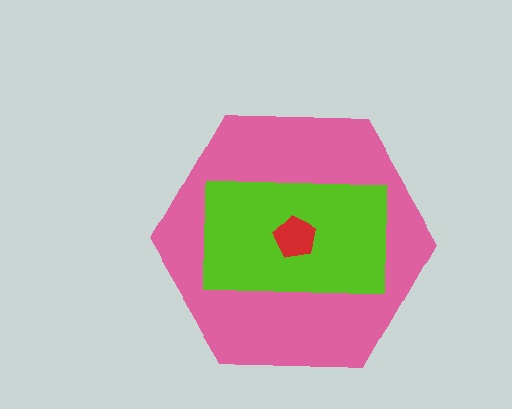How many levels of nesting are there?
3.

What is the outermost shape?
The pink hexagon.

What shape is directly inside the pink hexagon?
The lime rectangle.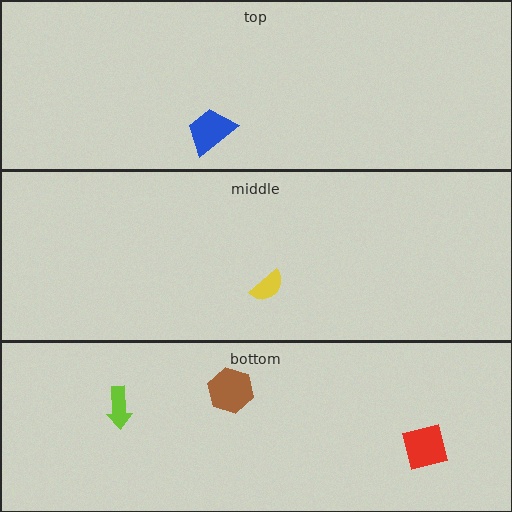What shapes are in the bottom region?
The lime arrow, the brown hexagon, the red square.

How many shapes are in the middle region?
1.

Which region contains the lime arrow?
The bottom region.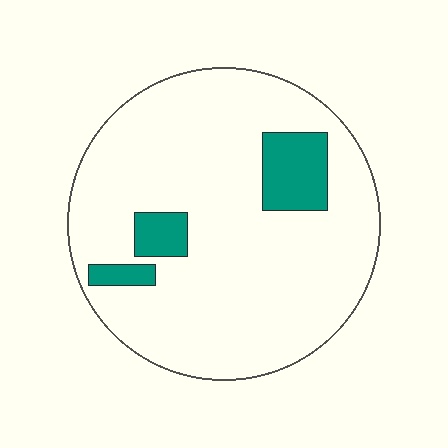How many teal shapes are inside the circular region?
3.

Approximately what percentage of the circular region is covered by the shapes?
Approximately 10%.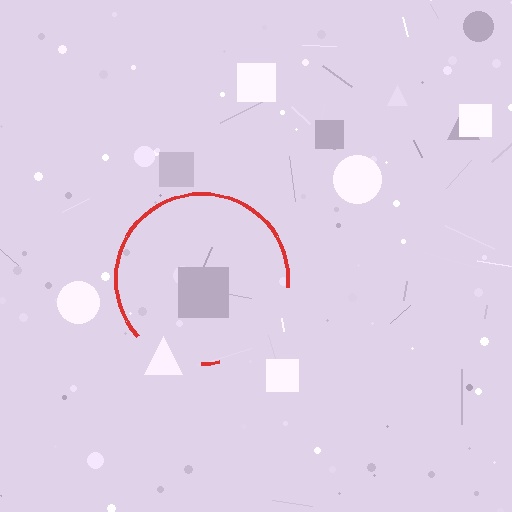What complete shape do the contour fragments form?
The contour fragments form a circle.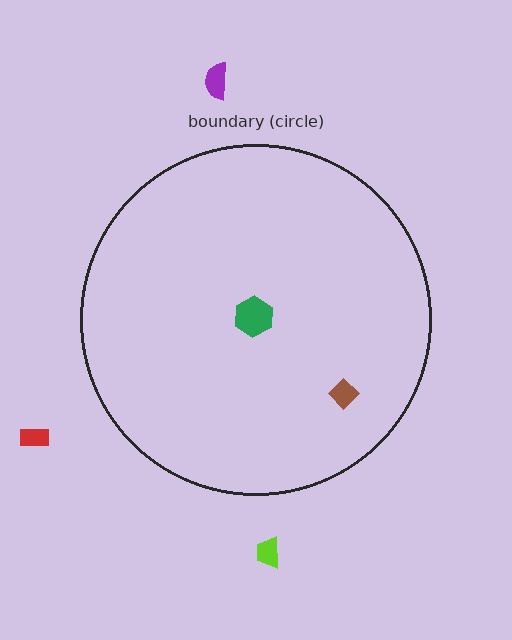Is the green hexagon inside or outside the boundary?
Inside.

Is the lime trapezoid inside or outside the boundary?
Outside.